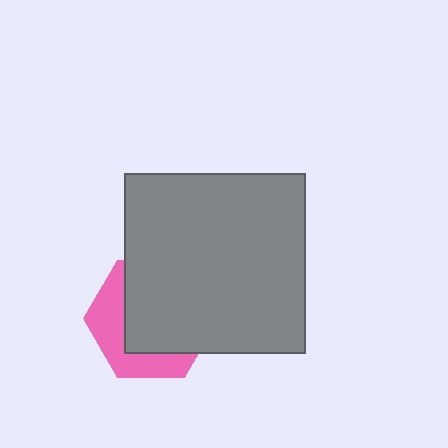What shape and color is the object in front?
The object in front is a gray square.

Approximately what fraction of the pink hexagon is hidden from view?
Roughly 63% of the pink hexagon is hidden behind the gray square.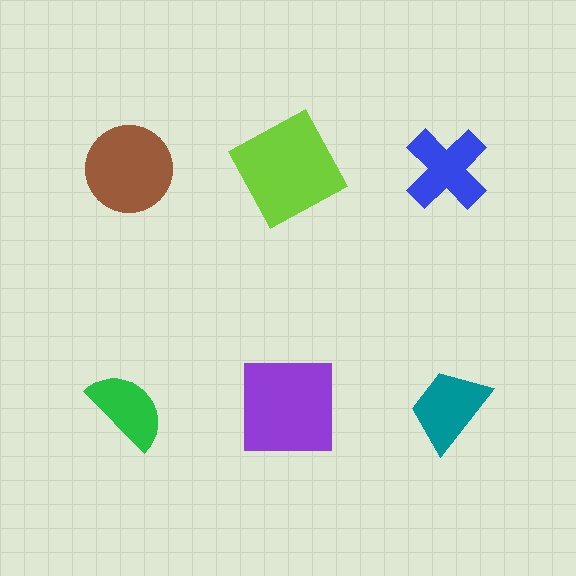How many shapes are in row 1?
3 shapes.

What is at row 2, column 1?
A green semicircle.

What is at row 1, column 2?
A lime square.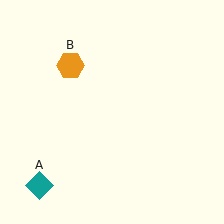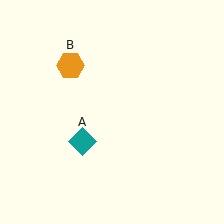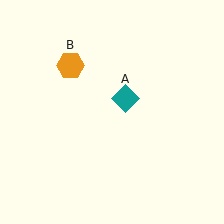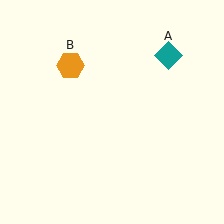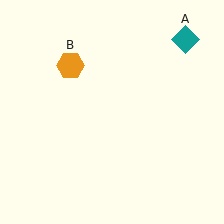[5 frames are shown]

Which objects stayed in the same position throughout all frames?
Orange hexagon (object B) remained stationary.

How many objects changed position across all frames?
1 object changed position: teal diamond (object A).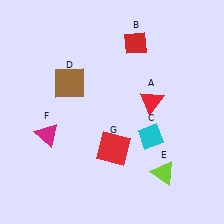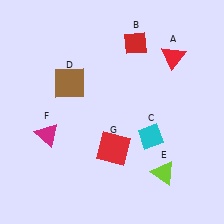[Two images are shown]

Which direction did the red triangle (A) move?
The red triangle (A) moved up.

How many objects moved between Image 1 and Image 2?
1 object moved between the two images.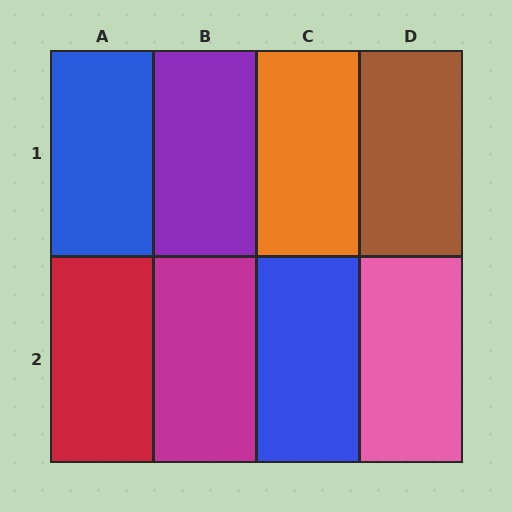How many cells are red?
1 cell is red.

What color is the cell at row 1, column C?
Orange.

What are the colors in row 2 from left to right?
Red, magenta, blue, pink.